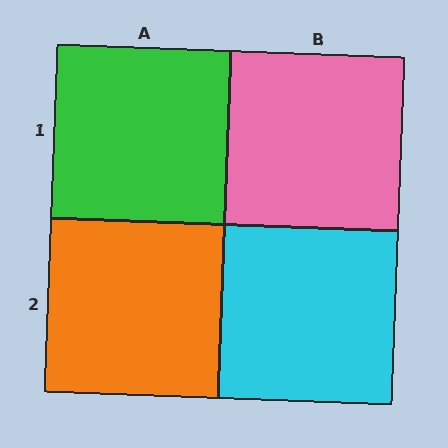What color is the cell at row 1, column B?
Pink.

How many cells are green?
1 cell is green.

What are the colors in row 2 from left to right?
Orange, cyan.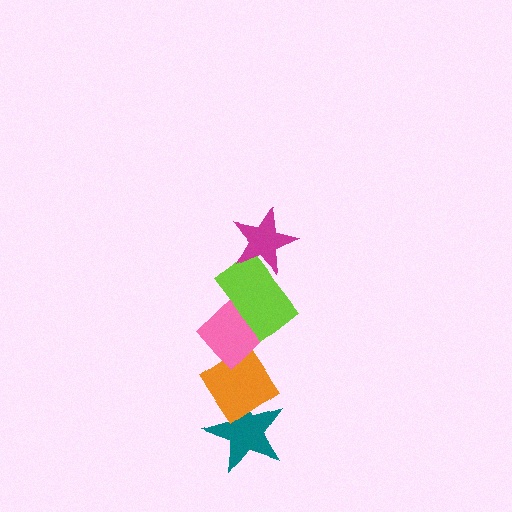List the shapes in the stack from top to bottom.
From top to bottom: the magenta star, the lime rectangle, the pink diamond, the orange diamond, the teal star.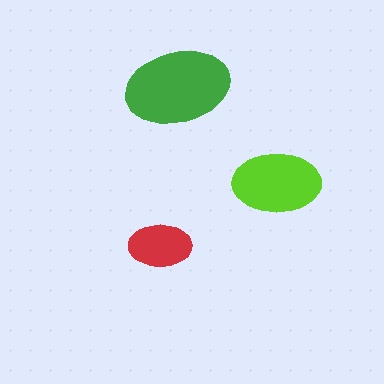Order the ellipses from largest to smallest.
the green one, the lime one, the red one.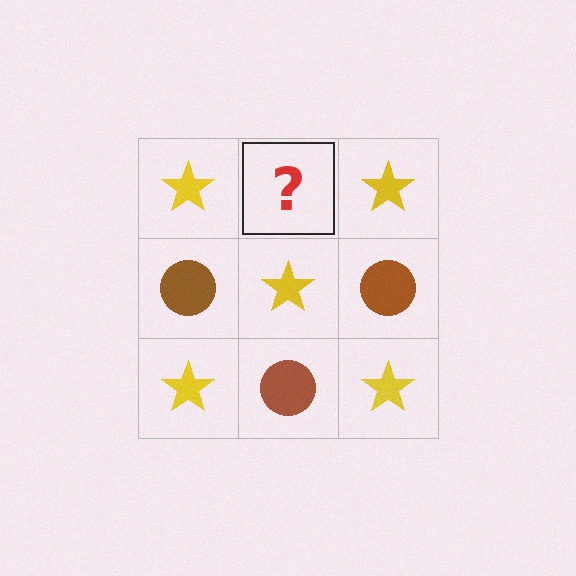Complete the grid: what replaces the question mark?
The question mark should be replaced with a brown circle.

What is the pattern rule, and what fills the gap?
The rule is that it alternates yellow star and brown circle in a checkerboard pattern. The gap should be filled with a brown circle.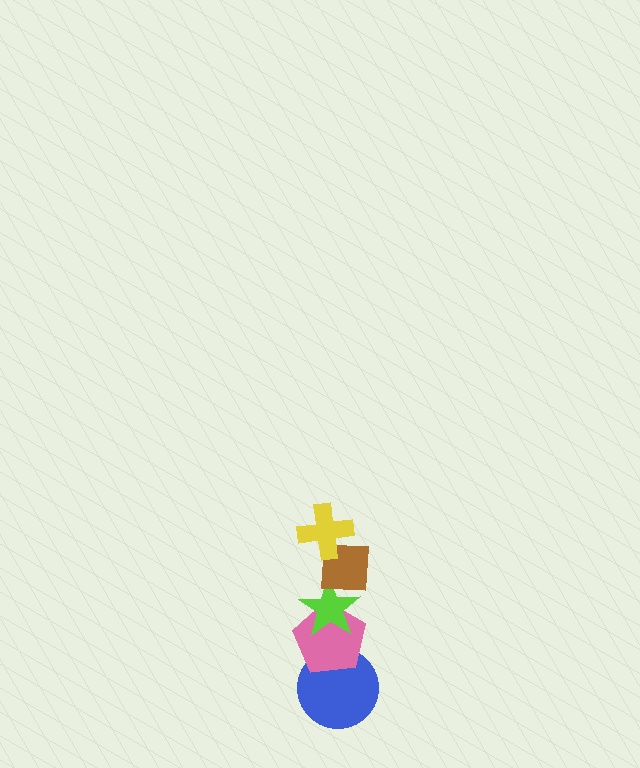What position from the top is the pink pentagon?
The pink pentagon is 4th from the top.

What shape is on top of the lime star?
The brown square is on top of the lime star.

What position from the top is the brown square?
The brown square is 2nd from the top.